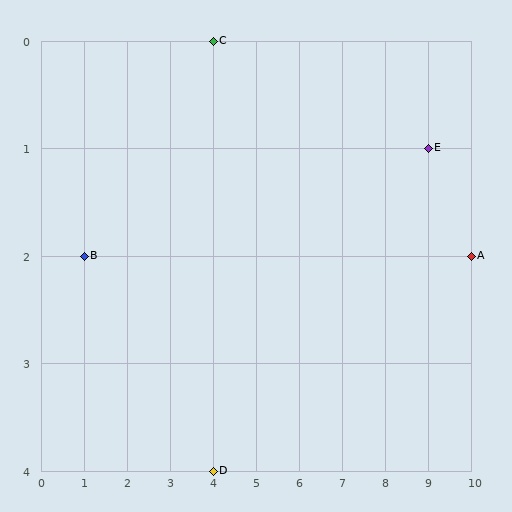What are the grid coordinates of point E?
Point E is at grid coordinates (9, 1).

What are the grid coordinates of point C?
Point C is at grid coordinates (4, 0).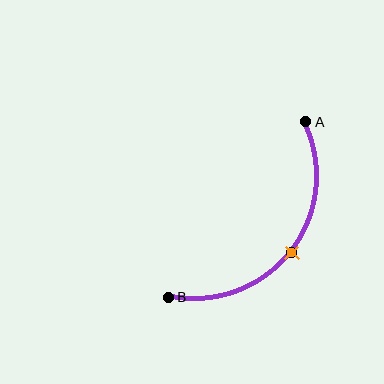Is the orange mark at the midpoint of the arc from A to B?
Yes. The orange mark lies on the arc at equal arc-length from both A and B — it is the arc midpoint.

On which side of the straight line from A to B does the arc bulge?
The arc bulges below and to the right of the straight line connecting A and B.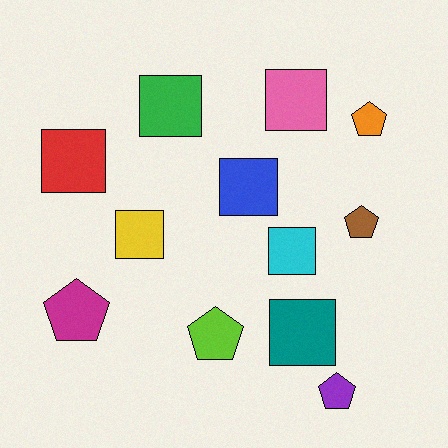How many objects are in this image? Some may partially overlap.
There are 12 objects.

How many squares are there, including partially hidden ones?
There are 7 squares.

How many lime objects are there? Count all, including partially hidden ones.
There is 1 lime object.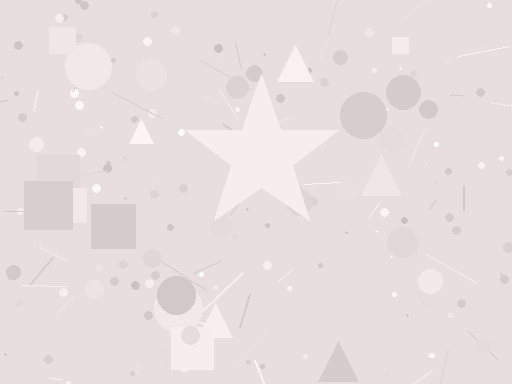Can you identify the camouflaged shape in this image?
The camouflaged shape is a star.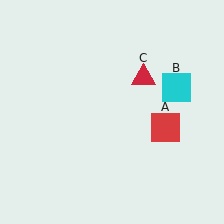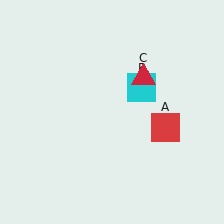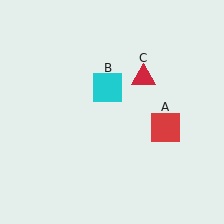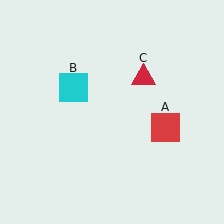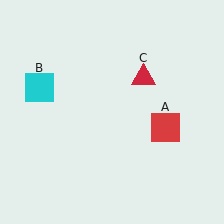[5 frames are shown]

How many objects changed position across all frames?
1 object changed position: cyan square (object B).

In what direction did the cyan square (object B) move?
The cyan square (object B) moved left.